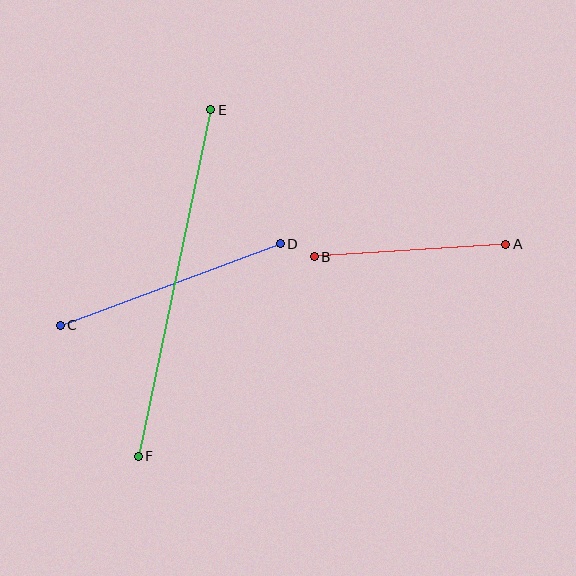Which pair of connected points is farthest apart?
Points E and F are farthest apart.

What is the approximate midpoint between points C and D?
The midpoint is at approximately (170, 284) pixels.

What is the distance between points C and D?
The distance is approximately 234 pixels.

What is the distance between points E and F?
The distance is approximately 354 pixels.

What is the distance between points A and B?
The distance is approximately 192 pixels.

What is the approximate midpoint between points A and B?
The midpoint is at approximately (410, 250) pixels.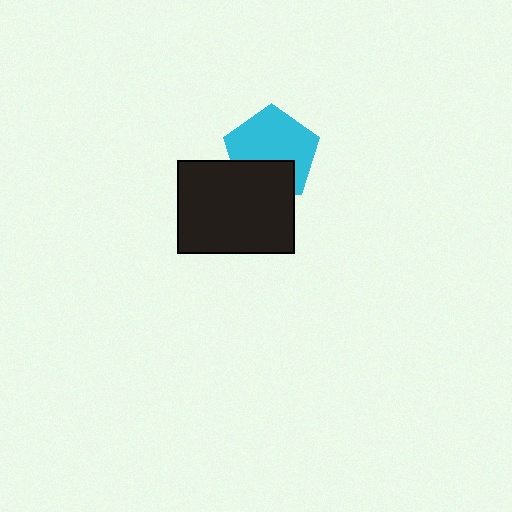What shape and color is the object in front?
The object in front is a black rectangle.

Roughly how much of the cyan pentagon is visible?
Most of it is visible (roughly 65%).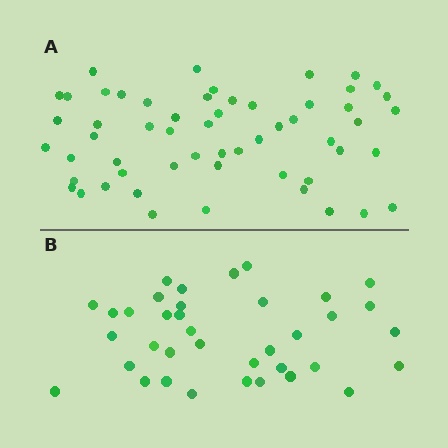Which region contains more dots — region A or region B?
Region A (the top region) has more dots.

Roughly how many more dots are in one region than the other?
Region A has approximately 20 more dots than region B.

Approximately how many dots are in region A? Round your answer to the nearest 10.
About 60 dots. (The exact count is 56, which rounds to 60.)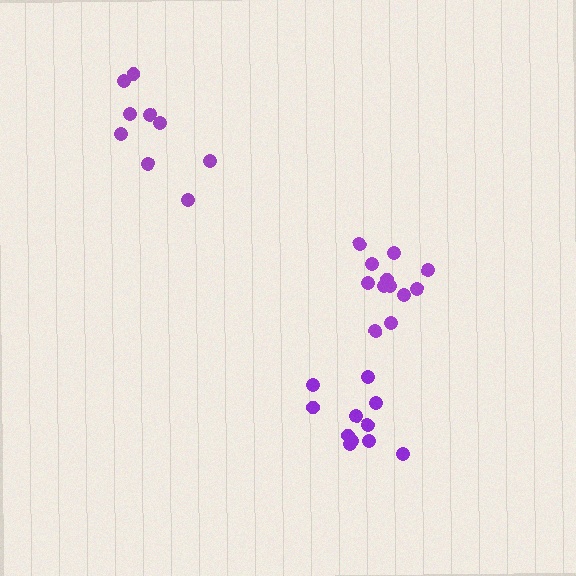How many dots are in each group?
Group 1: 12 dots, Group 2: 9 dots, Group 3: 11 dots (32 total).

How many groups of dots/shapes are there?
There are 3 groups.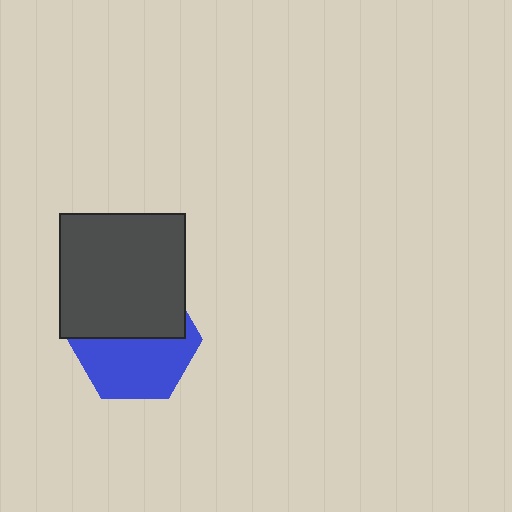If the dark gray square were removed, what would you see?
You would see the complete blue hexagon.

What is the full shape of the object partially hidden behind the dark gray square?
The partially hidden object is a blue hexagon.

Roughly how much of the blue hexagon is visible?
About half of it is visible (roughly 52%).